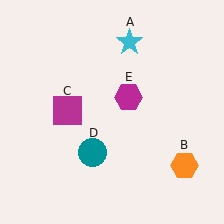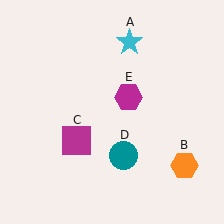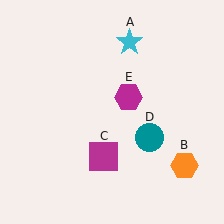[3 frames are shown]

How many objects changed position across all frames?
2 objects changed position: magenta square (object C), teal circle (object D).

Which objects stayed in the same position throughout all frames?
Cyan star (object A) and orange hexagon (object B) and magenta hexagon (object E) remained stationary.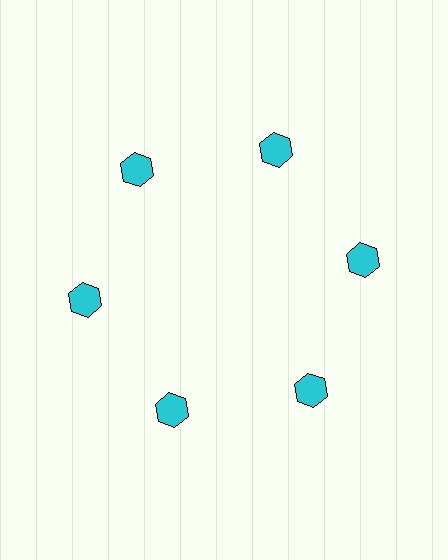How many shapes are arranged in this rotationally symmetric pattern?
There are 6 shapes, arranged in 6 groups of 1.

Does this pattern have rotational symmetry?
Yes, this pattern has 6-fold rotational symmetry. It looks the same after rotating 60 degrees around the center.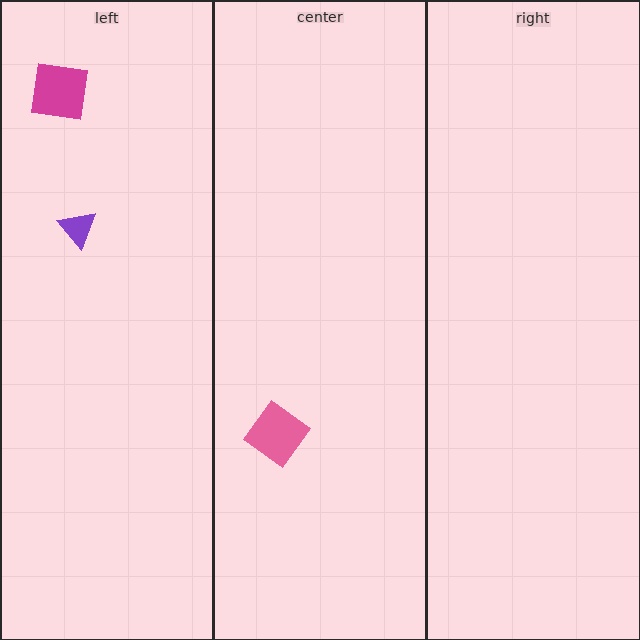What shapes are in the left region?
The magenta square, the purple triangle.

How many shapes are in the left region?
2.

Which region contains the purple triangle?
The left region.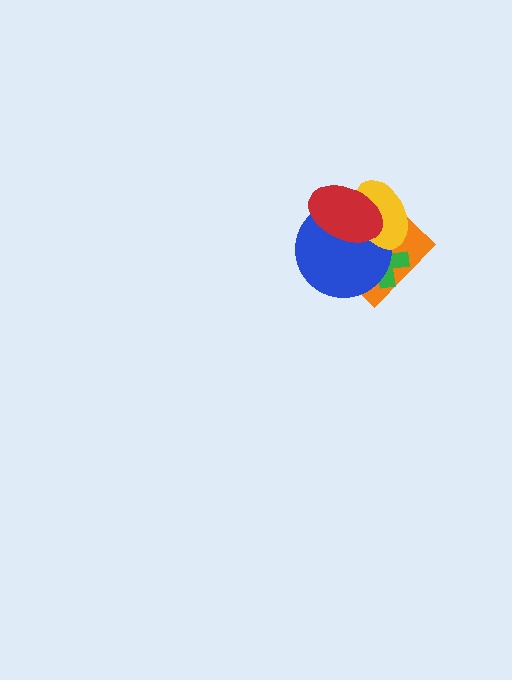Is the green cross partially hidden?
Yes, it is partially covered by another shape.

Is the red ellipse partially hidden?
No, no other shape covers it.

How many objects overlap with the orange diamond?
4 objects overlap with the orange diamond.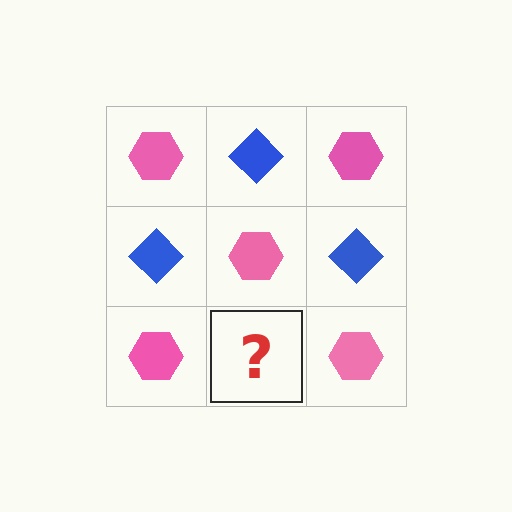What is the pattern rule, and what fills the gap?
The rule is that it alternates pink hexagon and blue diamond in a checkerboard pattern. The gap should be filled with a blue diamond.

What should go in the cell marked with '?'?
The missing cell should contain a blue diamond.